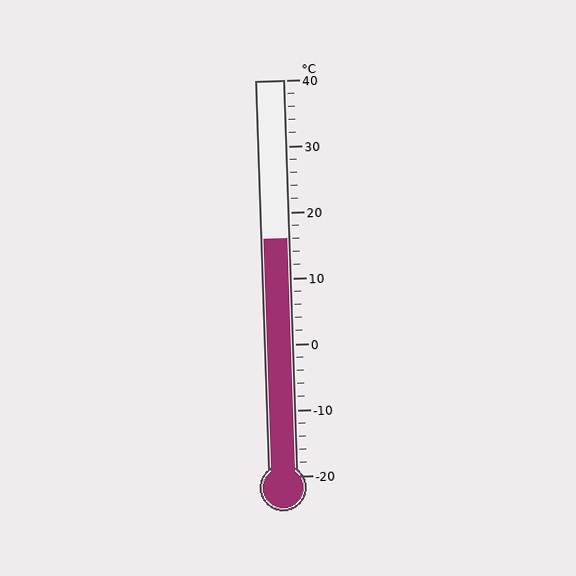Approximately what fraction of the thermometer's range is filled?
The thermometer is filled to approximately 60% of its range.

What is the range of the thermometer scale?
The thermometer scale ranges from -20°C to 40°C.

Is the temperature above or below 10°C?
The temperature is above 10°C.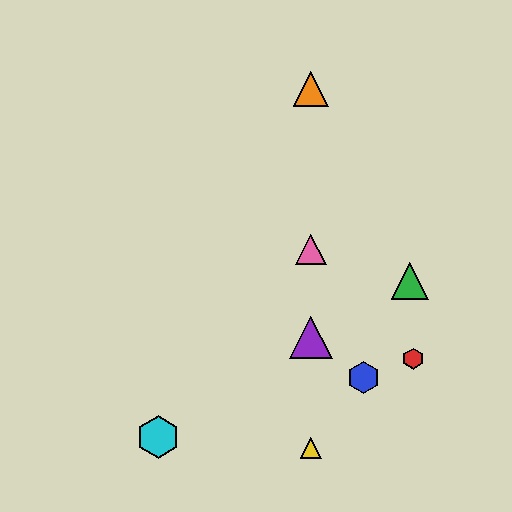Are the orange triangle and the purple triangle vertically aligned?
Yes, both are at x≈311.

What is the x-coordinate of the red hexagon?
The red hexagon is at x≈413.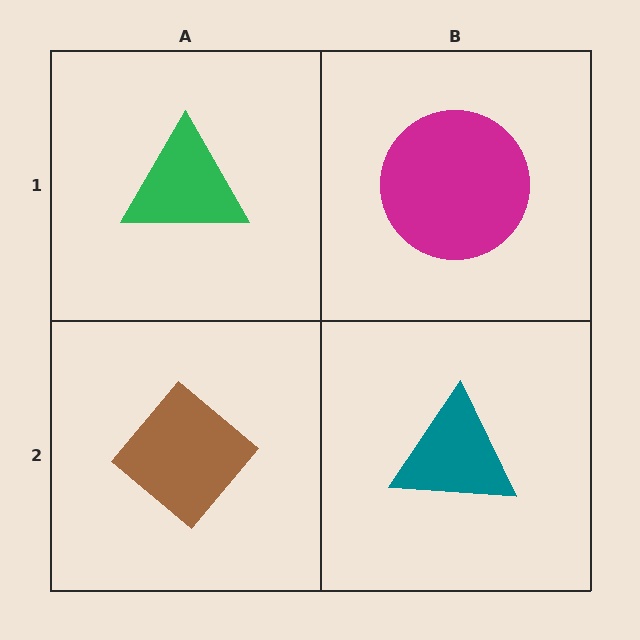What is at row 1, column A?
A green triangle.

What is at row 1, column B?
A magenta circle.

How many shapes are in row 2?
2 shapes.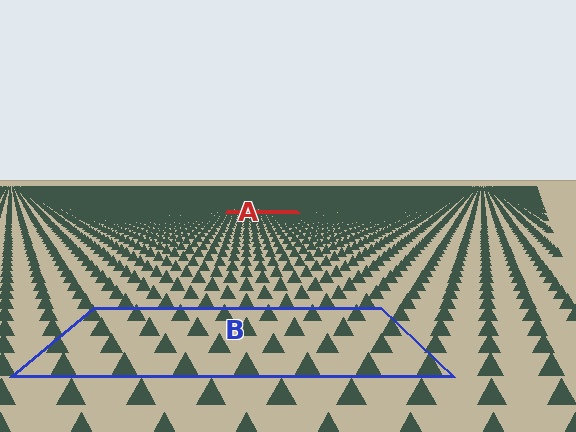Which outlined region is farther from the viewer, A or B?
Region A is farther from the viewer — the texture elements inside it appear smaller and more densely packed.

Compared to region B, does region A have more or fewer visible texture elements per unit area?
Region A has more texture elements per unit area — they are packed more densely because it is farther away.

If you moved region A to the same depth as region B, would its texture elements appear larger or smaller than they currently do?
They would appear larger. At a closer depth, the same texture elements are projected at a bigger on-screen size.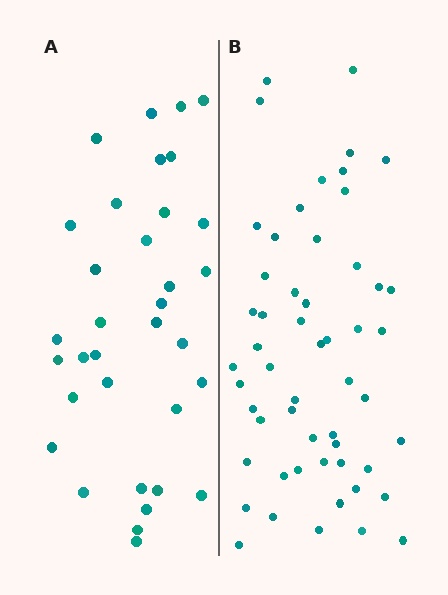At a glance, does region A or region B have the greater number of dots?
Region B (the right region) has more dots.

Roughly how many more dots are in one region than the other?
Region B has approximately 20 more dots than region A.